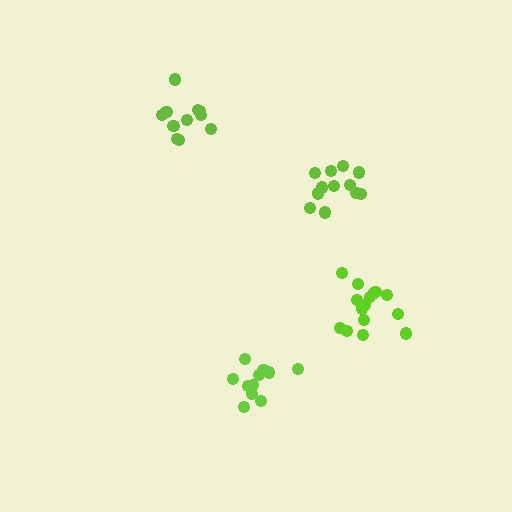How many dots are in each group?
Group 1: 11 dots, Group 2: 12 dots, Group 3: 15 dots, Group 4: 11 dots (49 total).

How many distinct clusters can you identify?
There are 4 distinct clusters.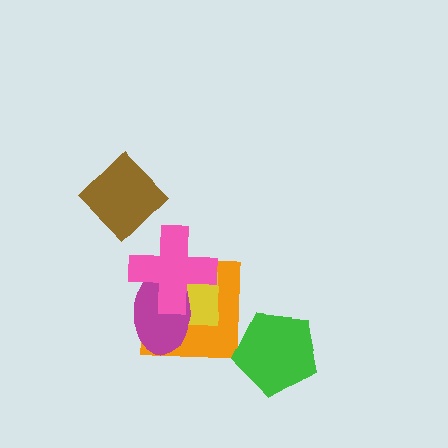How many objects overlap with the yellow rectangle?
3 objects overlap with the yellow rectangle.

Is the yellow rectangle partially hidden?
Yes, it is partially covered by another shape.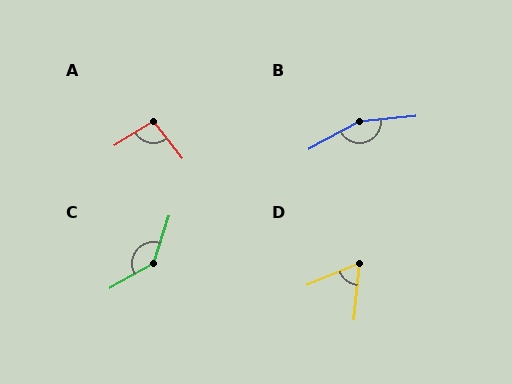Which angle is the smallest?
D, at approximately 62 degrees.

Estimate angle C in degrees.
Approximately 137 degrees.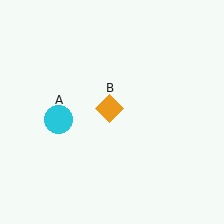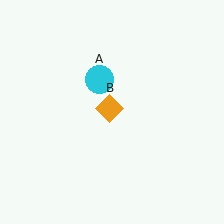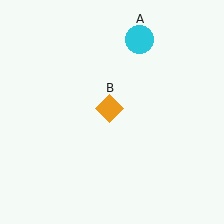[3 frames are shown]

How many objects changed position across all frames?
1 object changed position: cyan circle (object A).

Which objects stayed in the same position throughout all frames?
Orange diamond (object B) remained stationary.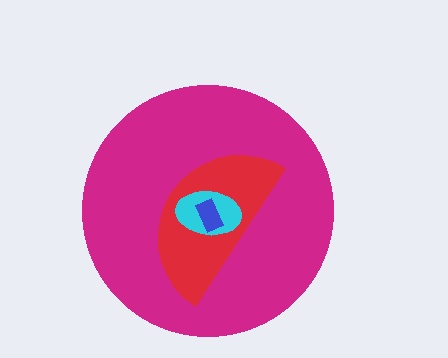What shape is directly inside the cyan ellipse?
The blue rectangle.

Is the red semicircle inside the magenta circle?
Yes.